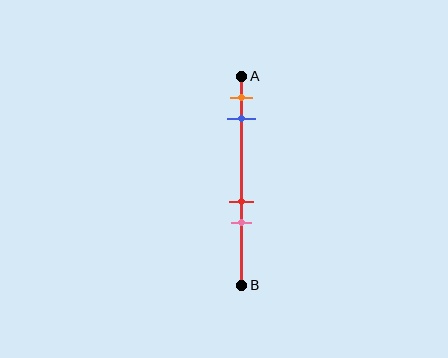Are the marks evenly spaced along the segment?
No, the marks are not evenly spaced.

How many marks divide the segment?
There are 4 marks dividing the segment.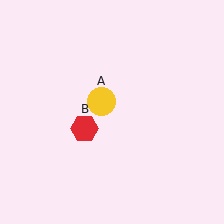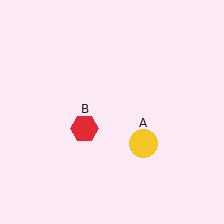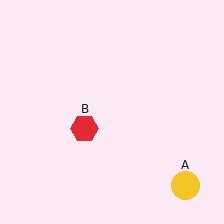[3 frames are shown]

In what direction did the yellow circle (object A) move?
The yellow circle (object A) moved down and to the right.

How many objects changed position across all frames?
1 object changed position: yellow circle (object A).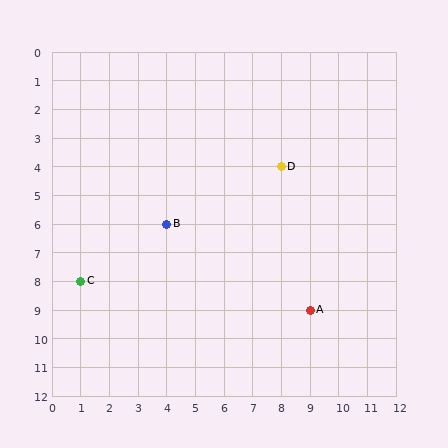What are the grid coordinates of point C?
Point C is at grid coordinates (1, 8).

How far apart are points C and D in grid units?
Points C and D are 7 columns and 4 rows apart (about 8.1 grid units diagonally).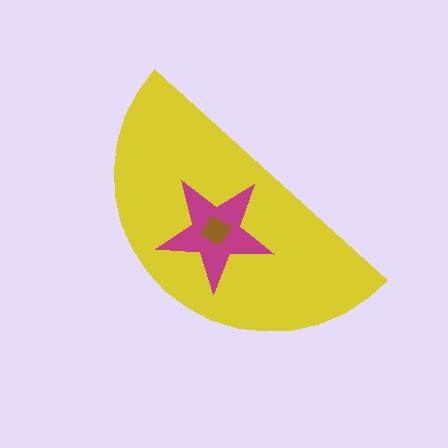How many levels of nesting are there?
3.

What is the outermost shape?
The yellow semicircle.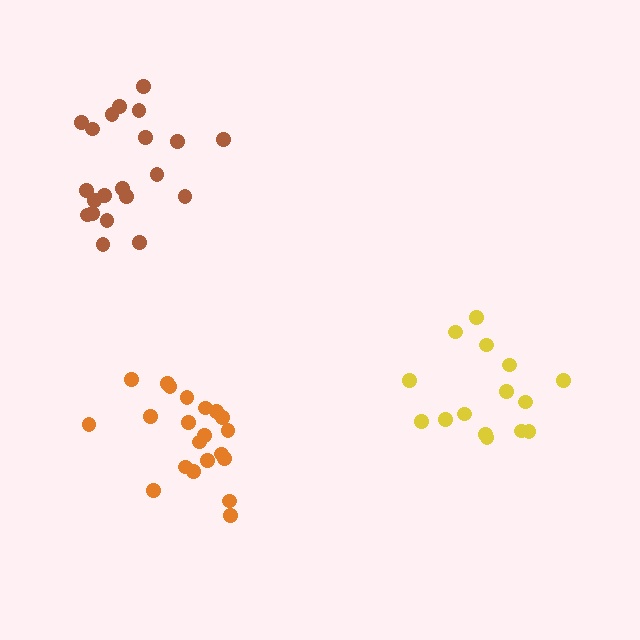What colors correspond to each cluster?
The clusters are colored: yellow, orange, brown.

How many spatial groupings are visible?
There are 3 spatial groupings.